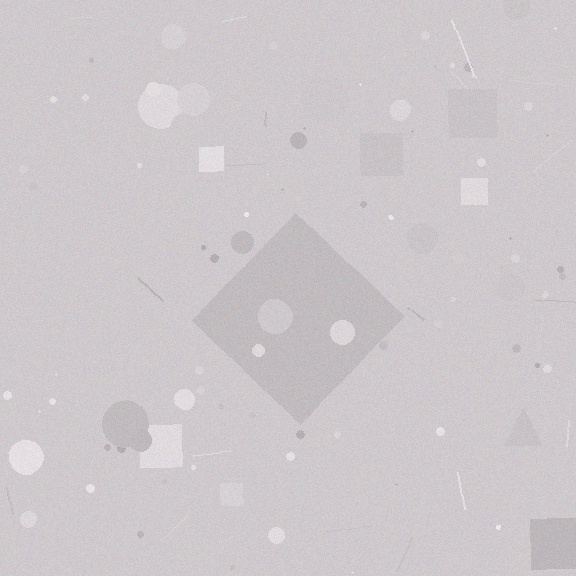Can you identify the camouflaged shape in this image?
The camouflaged shape is a diamond.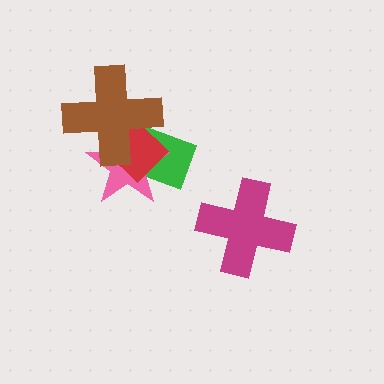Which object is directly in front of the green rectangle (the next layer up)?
The pink star is directly in front of the green rectangle.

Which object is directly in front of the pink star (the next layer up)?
The red diamond is directly in front of the pink star.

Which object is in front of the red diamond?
The brown cross is in front of the red diamond.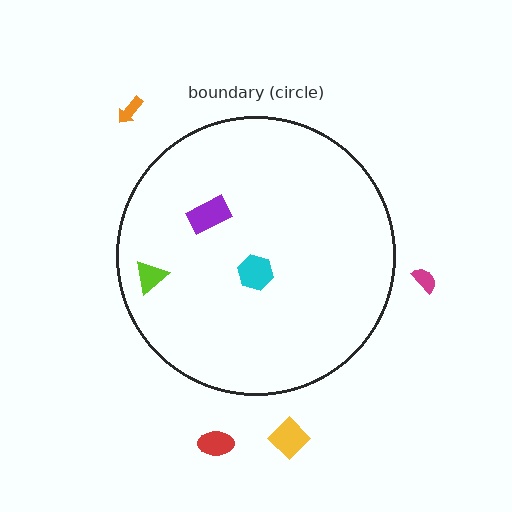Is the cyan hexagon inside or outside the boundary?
Inside.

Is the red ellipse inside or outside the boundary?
Outside.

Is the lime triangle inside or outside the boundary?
Inside.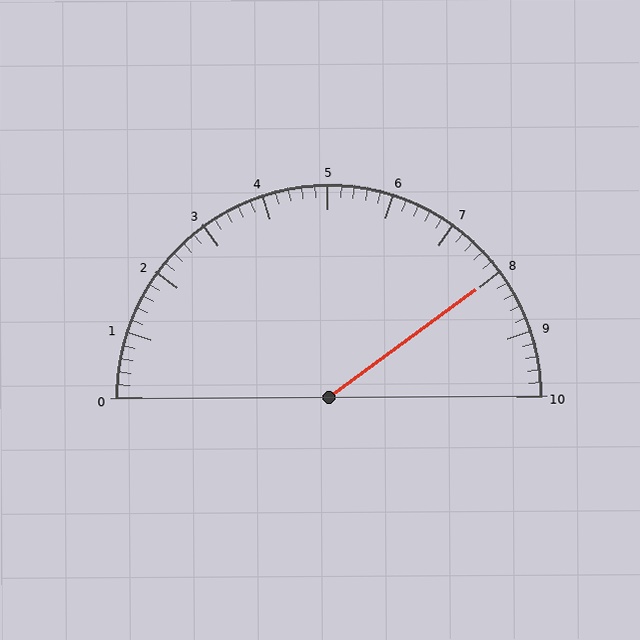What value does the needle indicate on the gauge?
The needle indicates approximately 8.0.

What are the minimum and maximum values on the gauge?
The gauge ranges from 0 to 10.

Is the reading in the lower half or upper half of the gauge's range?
The reading is in the upper half of the range (0 to 10).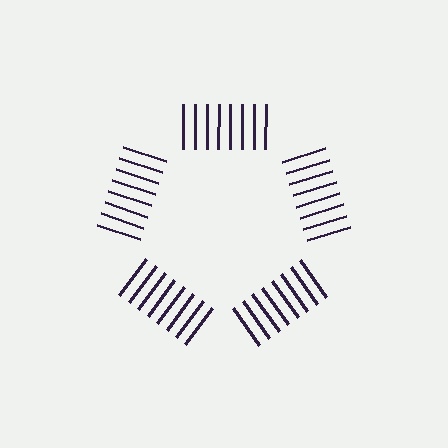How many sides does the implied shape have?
5 sides — the line-ends trace a pentagon.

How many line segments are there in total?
40 — 8 along each of the 5 edges.